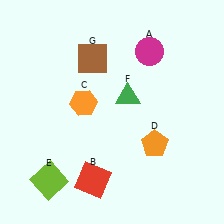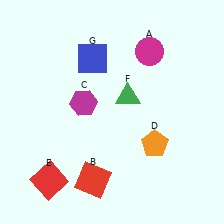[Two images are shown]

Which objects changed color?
C changed from orange to magenta. E changed from lime to red. G changed from brown to blue.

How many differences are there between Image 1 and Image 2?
There are 3 differences between the two images.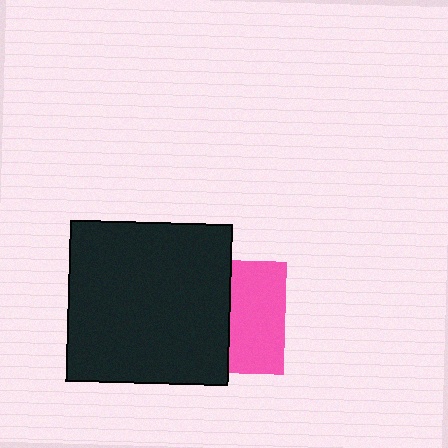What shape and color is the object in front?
The object in front is a black square.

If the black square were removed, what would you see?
You would see the complete pink square.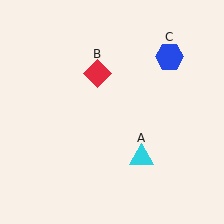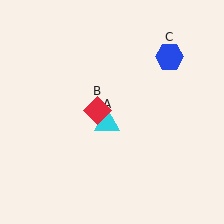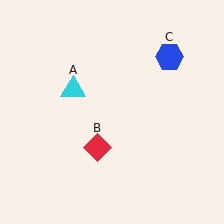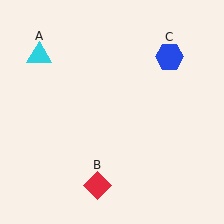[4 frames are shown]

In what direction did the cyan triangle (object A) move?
The cyan triangle (object A) moved up and to the left.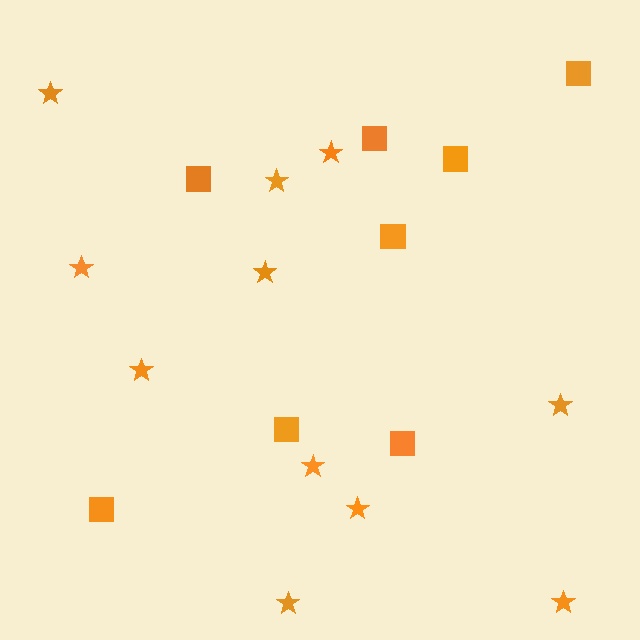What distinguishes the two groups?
There are 2 groups: one group of stars (11) and one group of squares (8).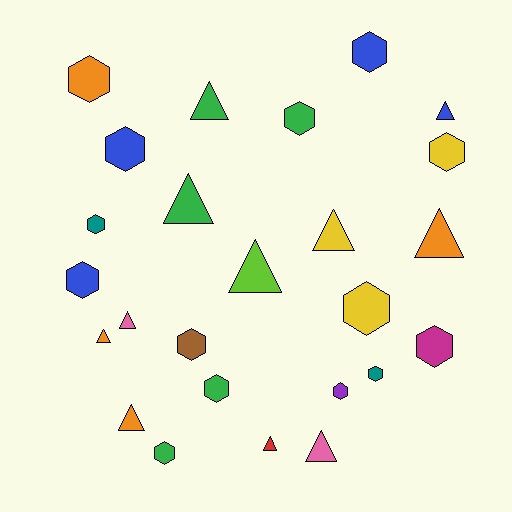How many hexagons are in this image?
There are 14 hexagons.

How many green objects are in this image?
There are 5 green objects.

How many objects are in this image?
There are 25 objects.